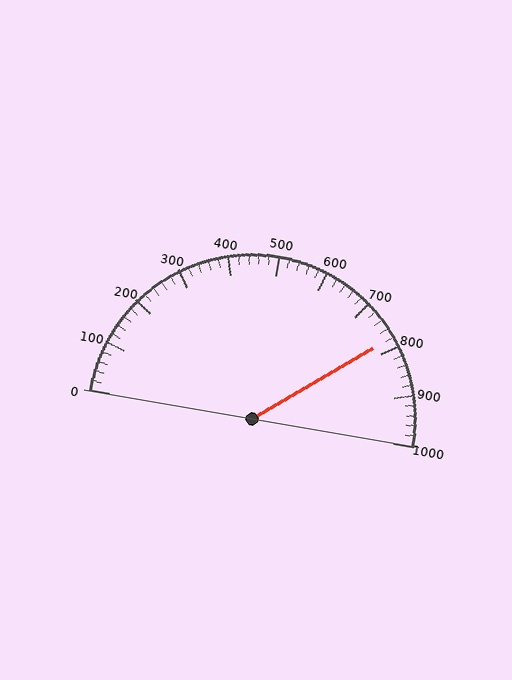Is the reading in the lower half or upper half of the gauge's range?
The reading is in the upper half of the range (0 to 1000).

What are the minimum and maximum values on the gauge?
The gauge ranges from 0 to 1000.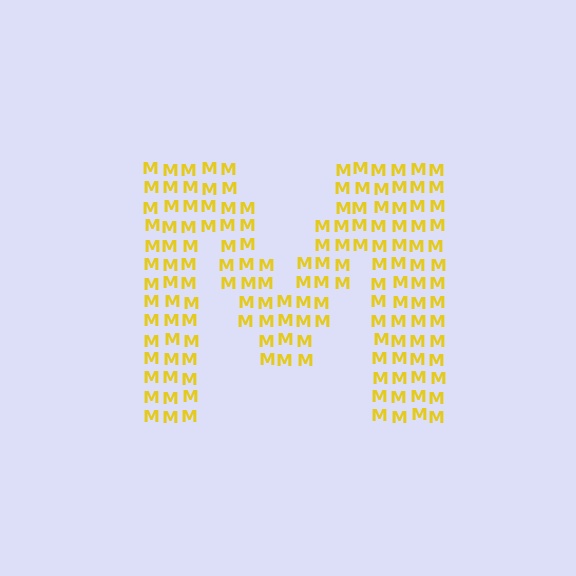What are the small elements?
The small elements are letter M's.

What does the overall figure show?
The overall figure shows the letter M.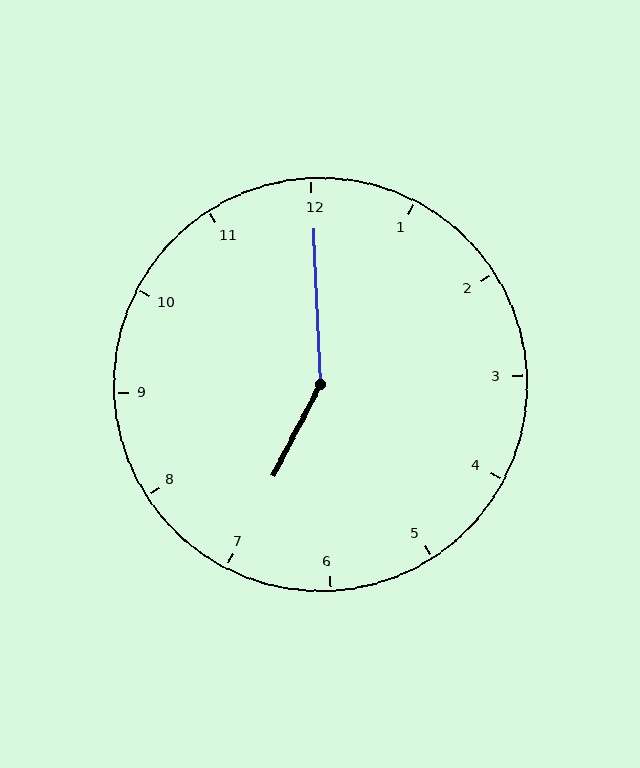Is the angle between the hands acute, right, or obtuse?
It is obtuse.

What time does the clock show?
7:00.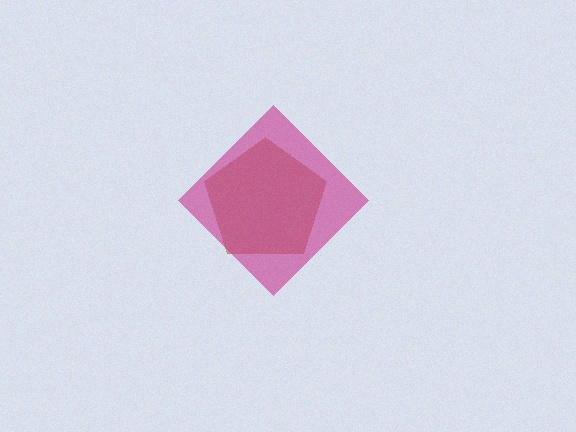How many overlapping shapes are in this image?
There are 2 overlapping shapes in the image.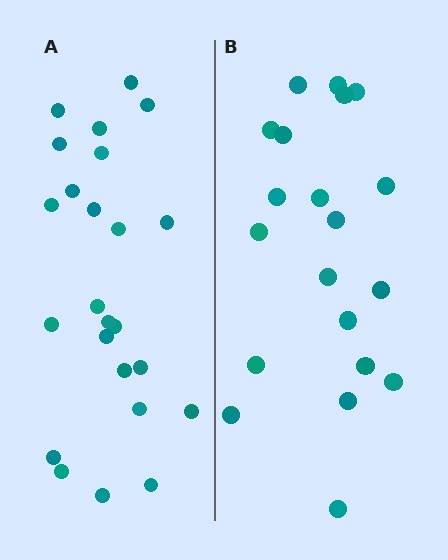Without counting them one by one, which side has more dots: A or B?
Region A (the left region) has more dots.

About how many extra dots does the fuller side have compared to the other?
Region A has about 4 more dots than region B.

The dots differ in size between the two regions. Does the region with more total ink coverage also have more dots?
No. Region B has more total ink coverage because its dots are larger, but region A actually contains more individual dots. Total area can be misleading — the number of items is what matters here.